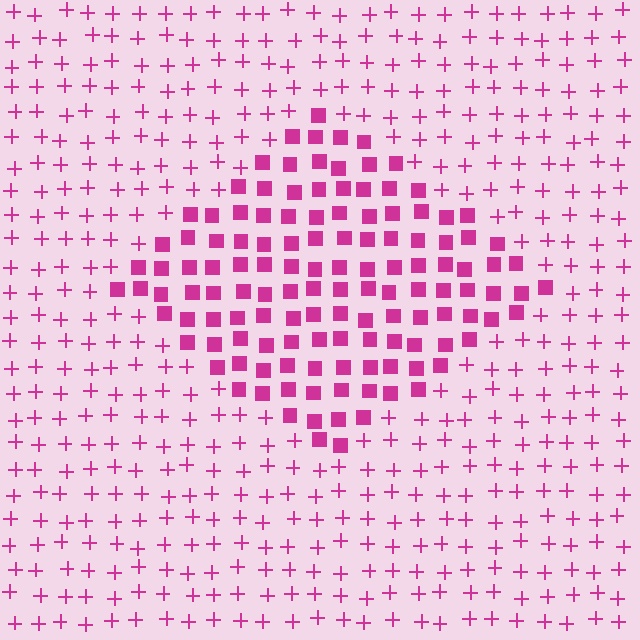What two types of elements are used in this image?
The image uses squares inside the diamond region and plus signs outside it.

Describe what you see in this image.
The image is filled with small magenta elements arranged in a uniform grid. A diamond-shaped region contains squares, while the surrounding area contains plus signs. The boundary is defined purely by the change in element shape.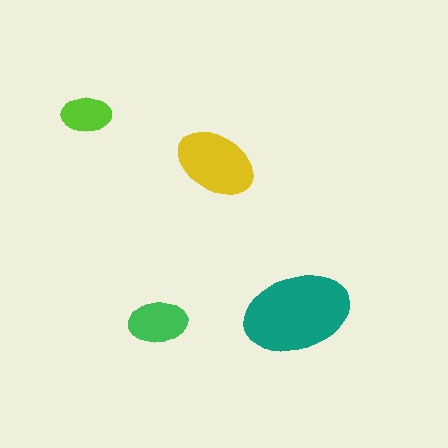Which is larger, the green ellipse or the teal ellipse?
The teal one.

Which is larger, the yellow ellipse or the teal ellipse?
The teal one.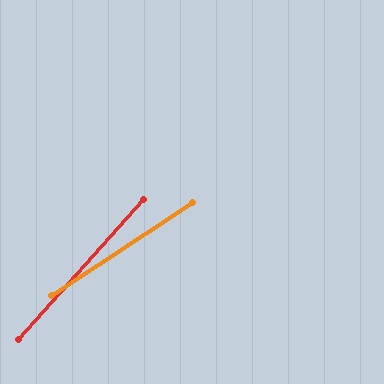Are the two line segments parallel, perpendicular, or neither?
Neither parallel nor perpendicular — they differ by about 15°.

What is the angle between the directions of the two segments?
Approximately 15 degrees.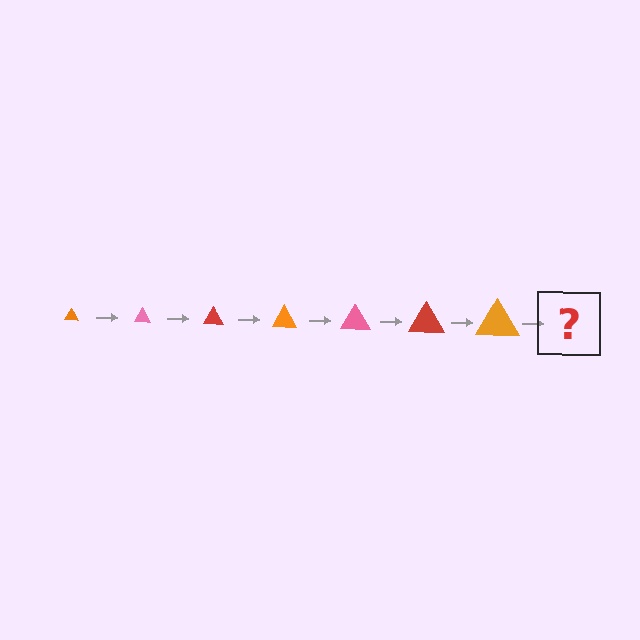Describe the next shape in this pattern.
It should be a pink triangle, larger than the previous one.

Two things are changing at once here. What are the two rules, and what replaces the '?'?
The two rules are that the triangle grows larger each step and the color cycles through orange, pink, and red. The '?' should be a pink triangle, larger than the previous one.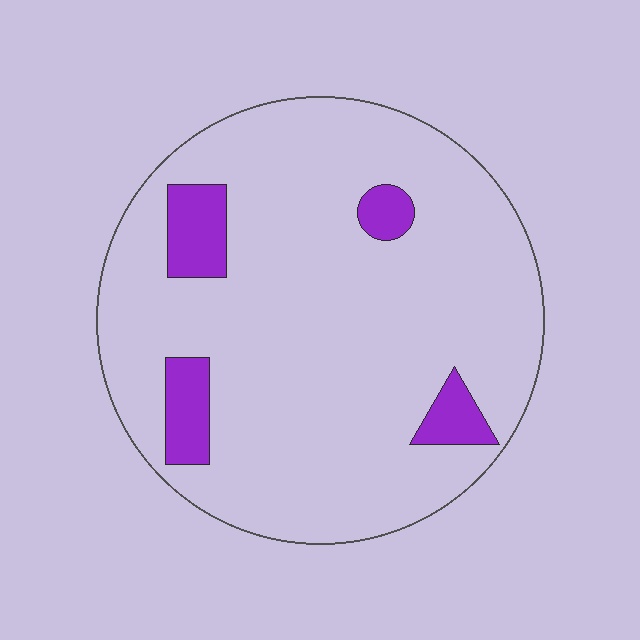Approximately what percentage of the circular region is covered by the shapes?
Approximately 10%.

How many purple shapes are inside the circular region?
4.